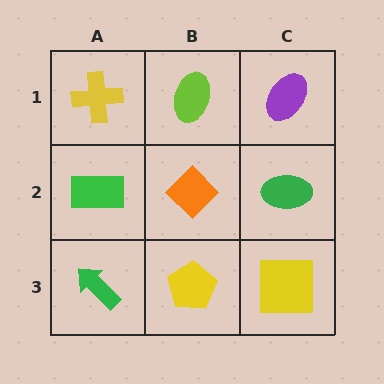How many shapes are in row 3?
3 shapes.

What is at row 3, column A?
A green arrow.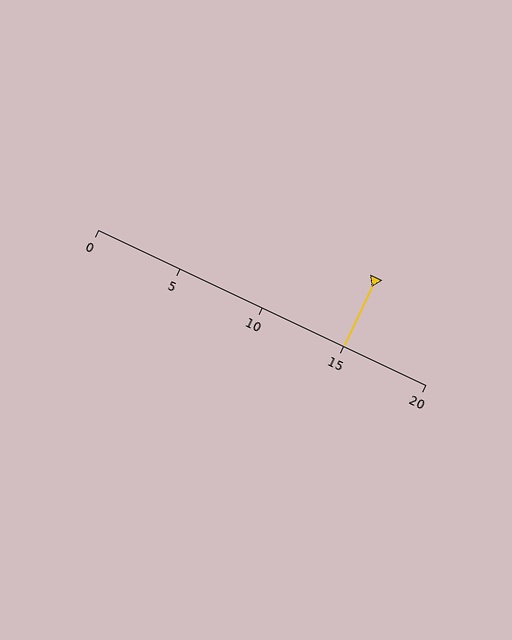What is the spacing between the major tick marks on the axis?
The major ticks are spaced 5 apart.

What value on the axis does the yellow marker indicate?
The marker indicates approximately 15.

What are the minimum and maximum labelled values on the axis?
The axis runs from 0 to 20.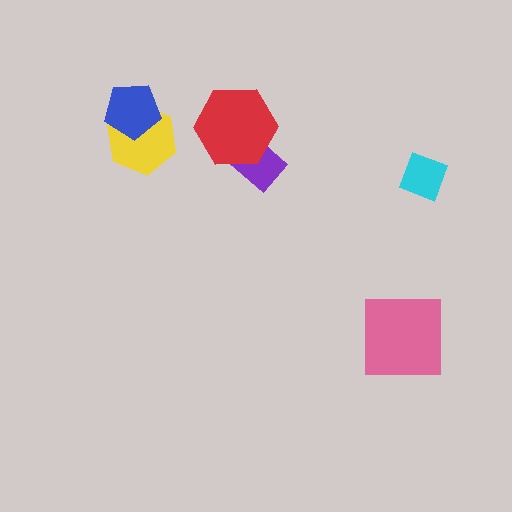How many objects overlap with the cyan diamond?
0 objects overlap with the cyan diamond.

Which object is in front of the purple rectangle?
The red hexagon is in front of the purple rectangle.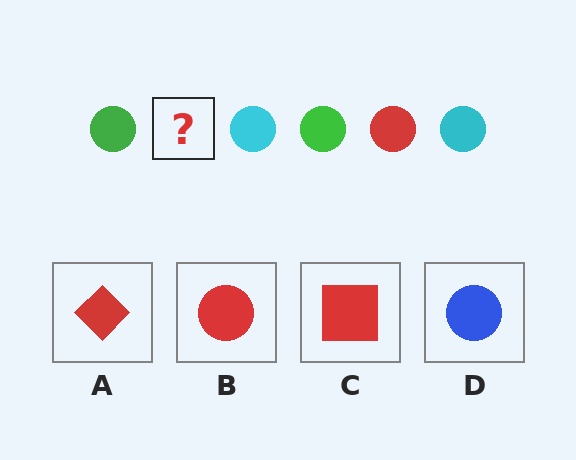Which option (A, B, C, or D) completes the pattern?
B.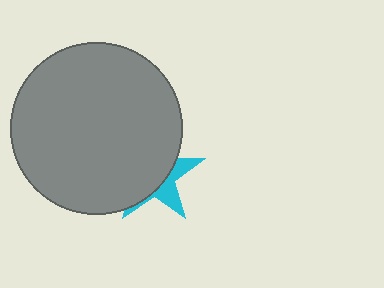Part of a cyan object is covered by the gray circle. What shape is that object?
It is a star.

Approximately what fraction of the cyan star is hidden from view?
Roughly 67% of the cyan star is hidden behind the gray circle.